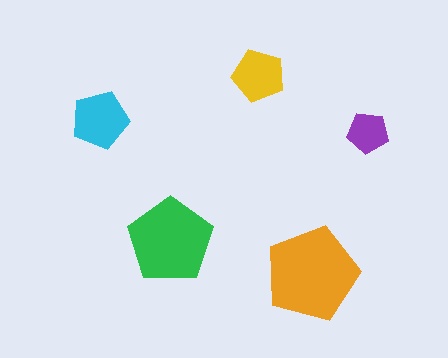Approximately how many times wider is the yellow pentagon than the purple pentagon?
About 1.5 times wider.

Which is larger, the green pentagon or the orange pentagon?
The orange one.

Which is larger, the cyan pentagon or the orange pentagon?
The orange one.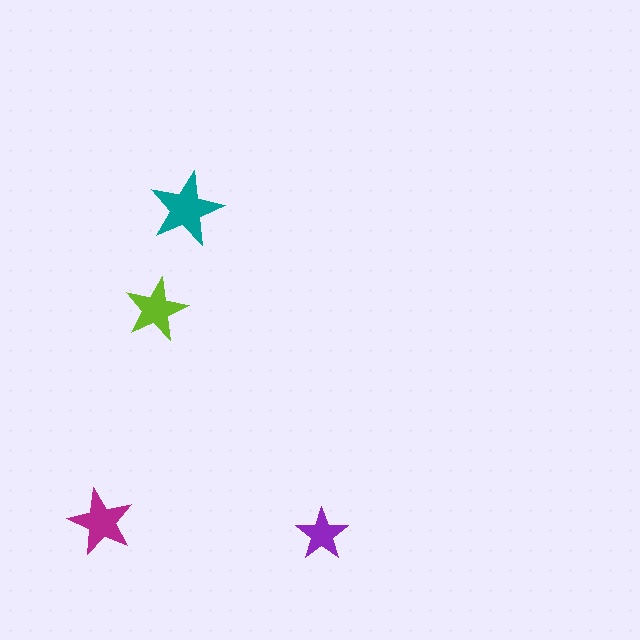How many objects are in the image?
There are 4 objects in the image.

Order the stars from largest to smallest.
the teal one, the magenta one, the lime one, the purple one.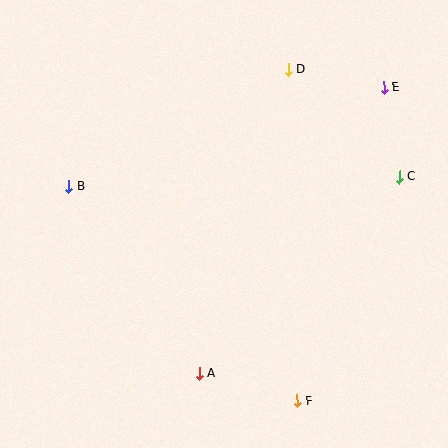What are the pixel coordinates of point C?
Point C is at (399, 177).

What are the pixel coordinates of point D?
Point D is at (288, 69).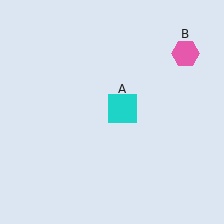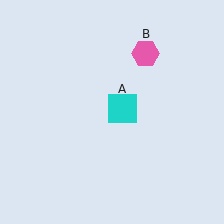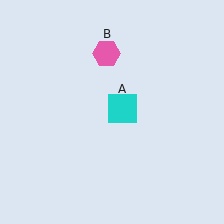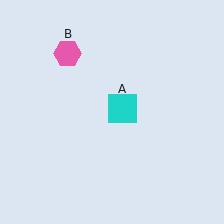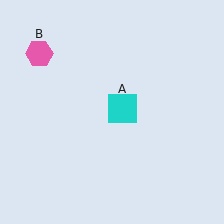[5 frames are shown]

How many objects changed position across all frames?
1 object changed position: pink hexagon (object B).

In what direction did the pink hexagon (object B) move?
The pink hexagon (object B) moved left.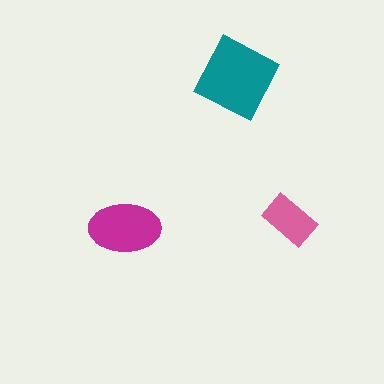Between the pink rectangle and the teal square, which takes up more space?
The teal square.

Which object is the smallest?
The pink rectangle.